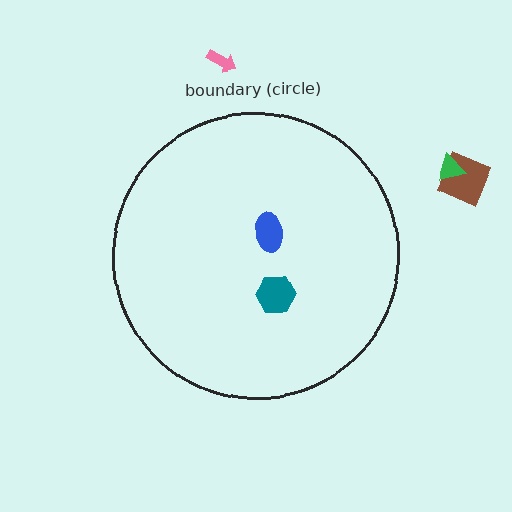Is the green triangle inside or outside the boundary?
Outside.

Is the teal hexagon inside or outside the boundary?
Inside.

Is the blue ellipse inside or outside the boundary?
Inside.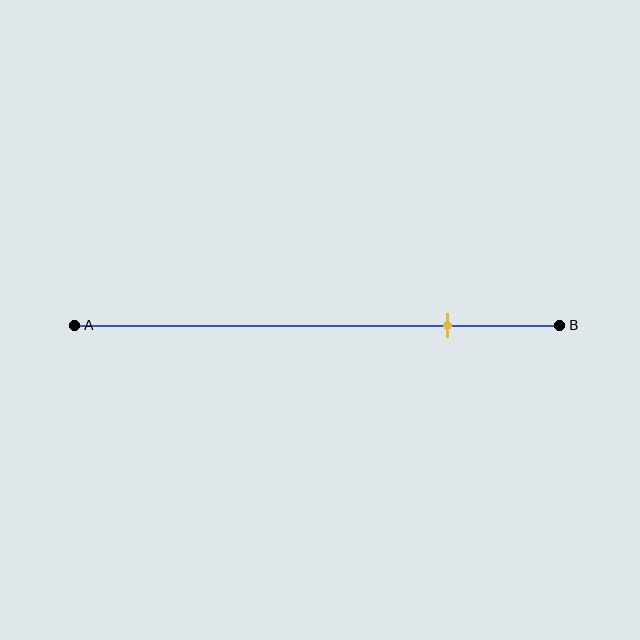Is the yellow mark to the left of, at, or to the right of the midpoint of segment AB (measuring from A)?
The yellow mark is to the right of the midpoint of segment AB.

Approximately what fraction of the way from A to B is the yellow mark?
The yellow mark is approximately 75% of the way from A to B.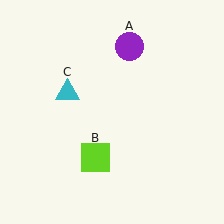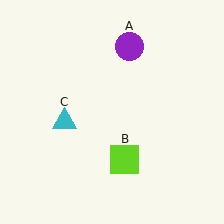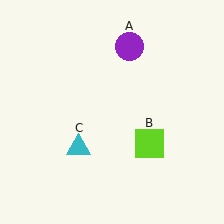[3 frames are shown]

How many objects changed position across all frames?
2 objects changed position: lime square (object B), cyan triangle (object C).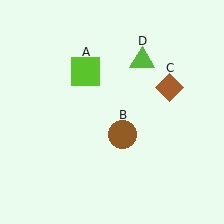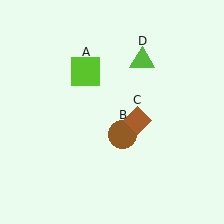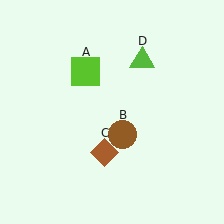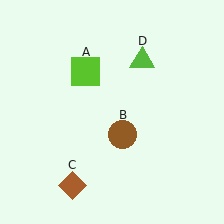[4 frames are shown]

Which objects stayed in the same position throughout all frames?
Lime square (object A) and brown circle (object B) and lime triangle (object D) remained stationary.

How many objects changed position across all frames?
1 object changed position: brown diamond (object C).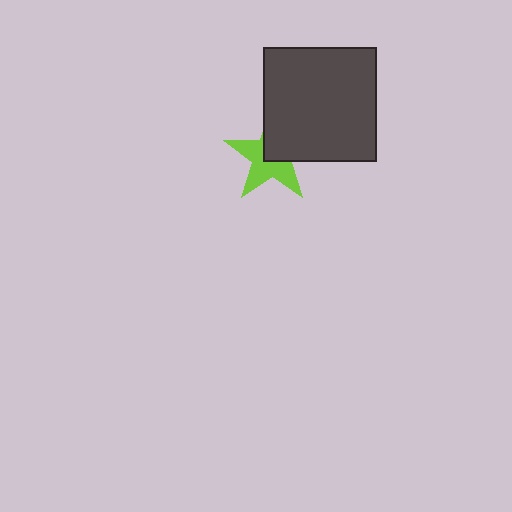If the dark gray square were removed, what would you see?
You would see the complete lime star.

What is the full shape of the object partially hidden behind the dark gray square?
The partially hidden object is a lime star.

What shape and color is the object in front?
The object in front is a dark gray square.